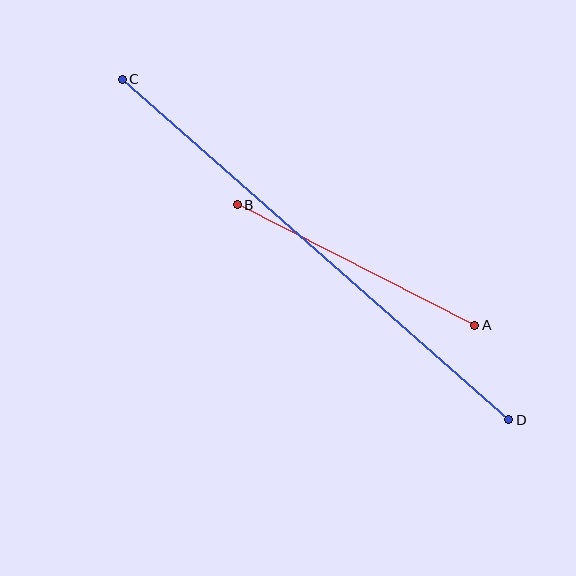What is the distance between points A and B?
The distance is approximately 266 pixels.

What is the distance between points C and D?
The distance is approximately 515 pixels.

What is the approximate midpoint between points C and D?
The midpoint is at approximately (315, 250) pixels.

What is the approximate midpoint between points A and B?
The midpoint is at approximately (356, 265) pixels.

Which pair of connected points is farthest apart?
Points C and D are farthest apart.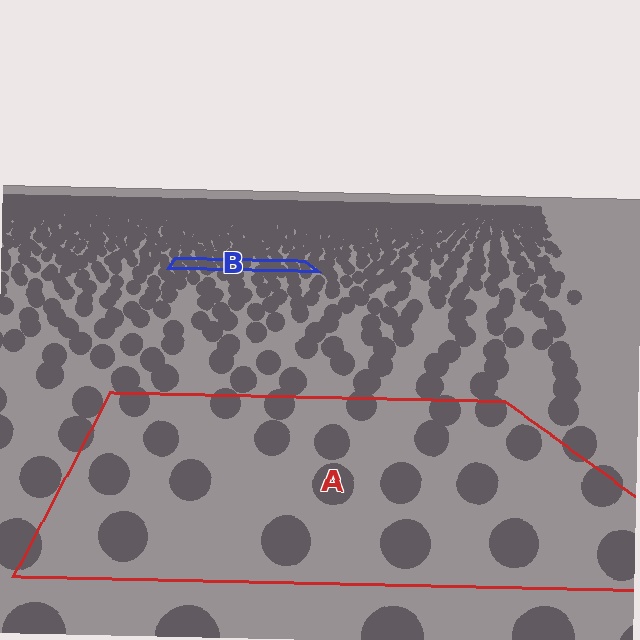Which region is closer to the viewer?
Region A is closer. The texture elements there are larger and more spread out.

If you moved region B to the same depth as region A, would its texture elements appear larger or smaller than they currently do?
They would appear larger. At a closer depth, the same texture elements are projected at a bigger on-screen size.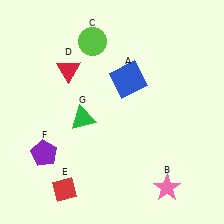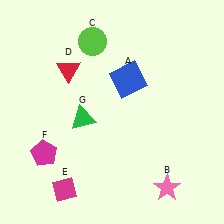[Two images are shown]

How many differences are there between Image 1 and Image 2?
There are 2 differences between the two images.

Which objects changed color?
E changed from red to magenta. F changed from purple to magenta.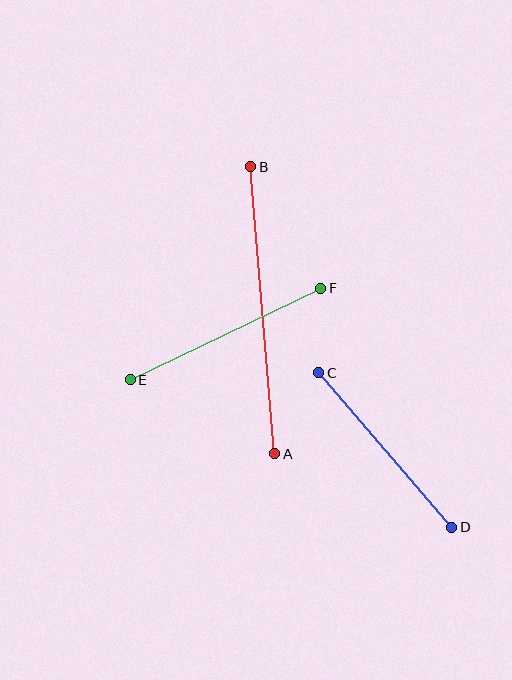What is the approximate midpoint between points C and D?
The midpoint is at approximately (385, 450) pixels.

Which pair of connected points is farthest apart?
Points A and B are farthest apart.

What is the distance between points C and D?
The distance is approximately 204 pixels.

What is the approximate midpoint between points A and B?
The midpoint is at approximately (263, 310) pixels.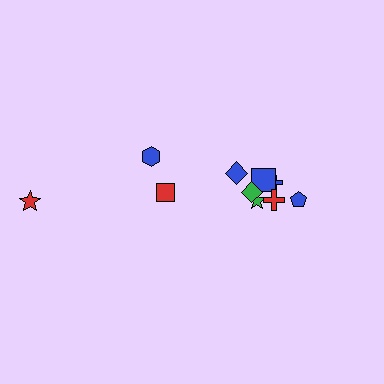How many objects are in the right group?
There are 7 objects.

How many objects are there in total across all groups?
There are 10 objects.